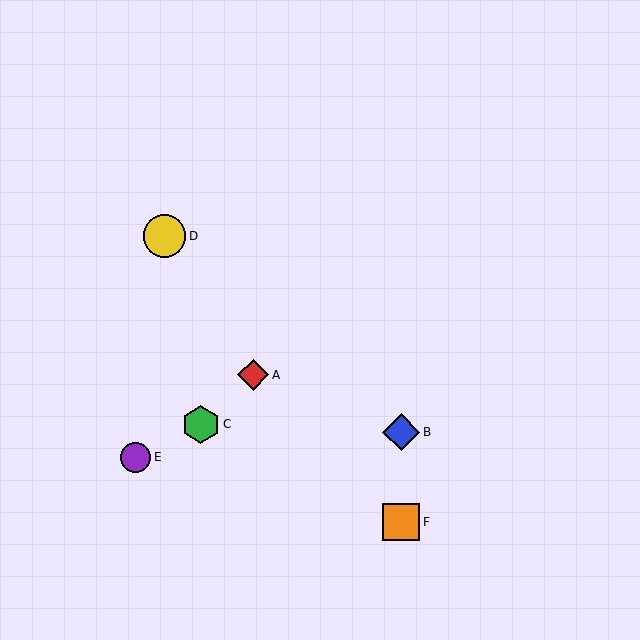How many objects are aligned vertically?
2 objects (B, F) are aligned vertically.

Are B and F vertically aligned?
Yes, both are at x≈401.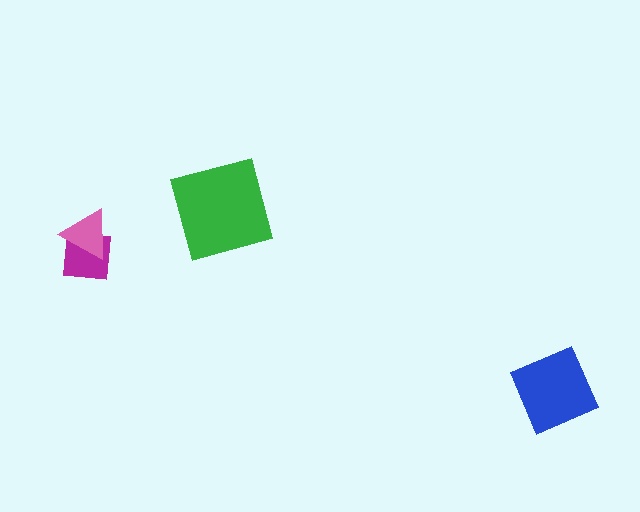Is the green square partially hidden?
No, no other shape covers it.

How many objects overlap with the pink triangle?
1 object overlaps with the pink triangle.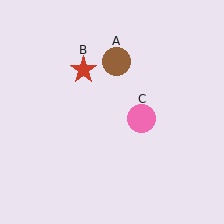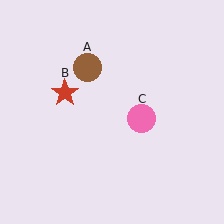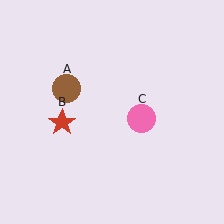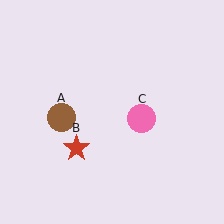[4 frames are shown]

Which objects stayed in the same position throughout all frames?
Pink circle (object C) remained stationary.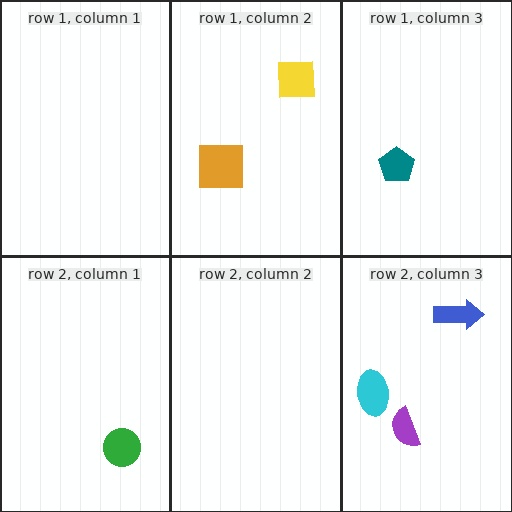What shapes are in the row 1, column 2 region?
The yellow square, the orange square.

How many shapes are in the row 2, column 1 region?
1.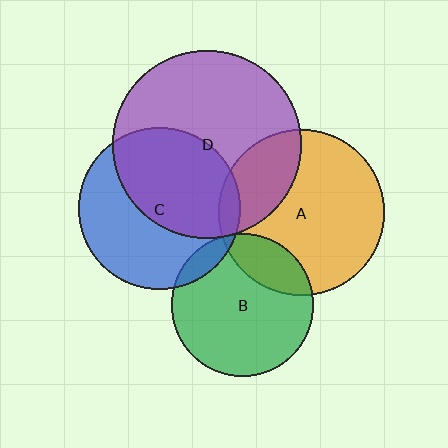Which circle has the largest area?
Circle D (purple).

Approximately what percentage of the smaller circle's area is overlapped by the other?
Approximately 10%.